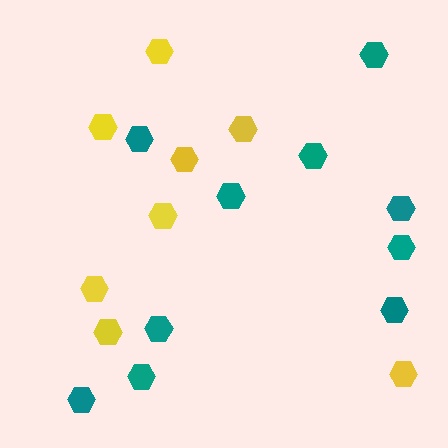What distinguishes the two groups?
There are 2 groups: one group of teal hexagons (10) and one group of yellow hexagons (8).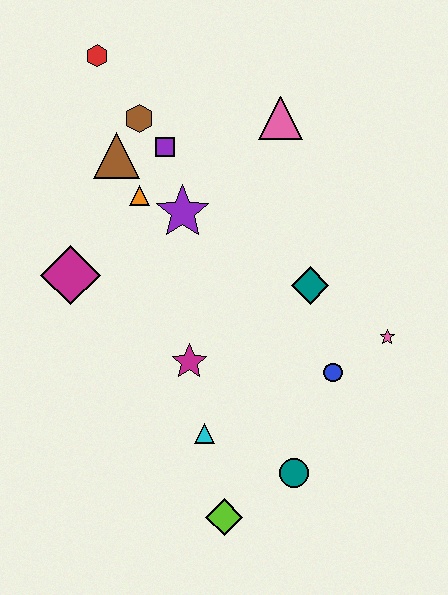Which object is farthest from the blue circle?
The red hexagon is farthest from the blue circle.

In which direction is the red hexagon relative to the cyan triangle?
The red hexagon is above the cyan triangle.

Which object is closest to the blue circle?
The pink star is closest to the blue circle.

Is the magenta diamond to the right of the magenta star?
No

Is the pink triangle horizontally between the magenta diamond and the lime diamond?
No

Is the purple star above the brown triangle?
No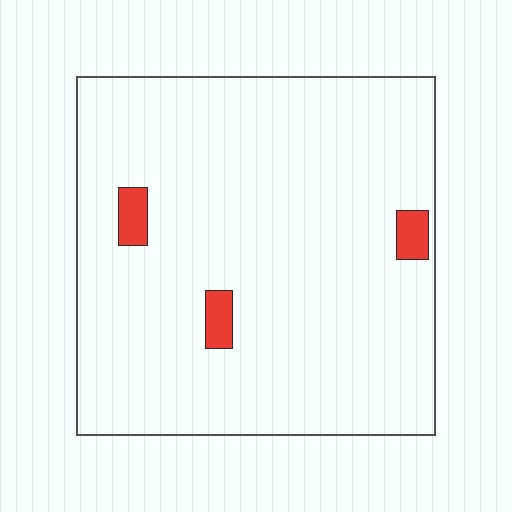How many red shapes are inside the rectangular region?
3.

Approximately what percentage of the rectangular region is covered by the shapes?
Approximately 5%.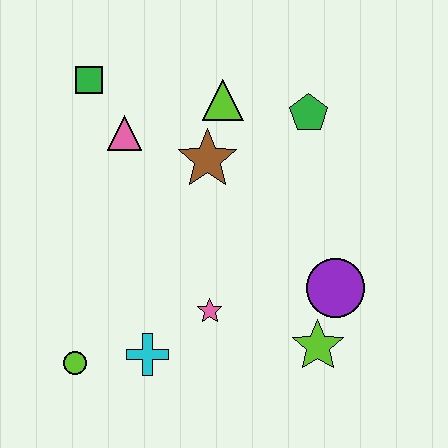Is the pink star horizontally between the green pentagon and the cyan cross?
Yes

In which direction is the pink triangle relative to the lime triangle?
The pink triangle is to the left of the lime triangle.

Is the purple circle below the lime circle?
No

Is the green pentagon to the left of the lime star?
Yes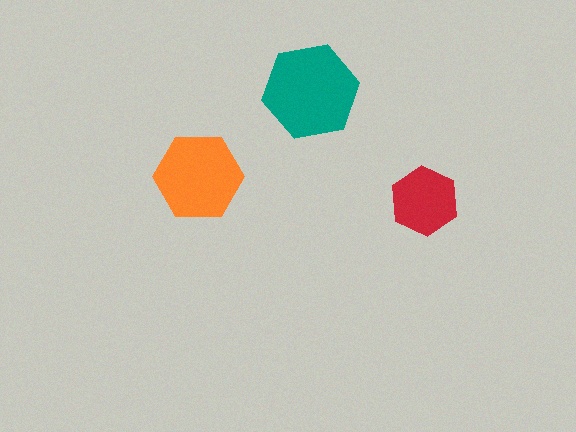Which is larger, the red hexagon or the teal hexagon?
The teal one.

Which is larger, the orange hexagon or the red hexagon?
The orange one.